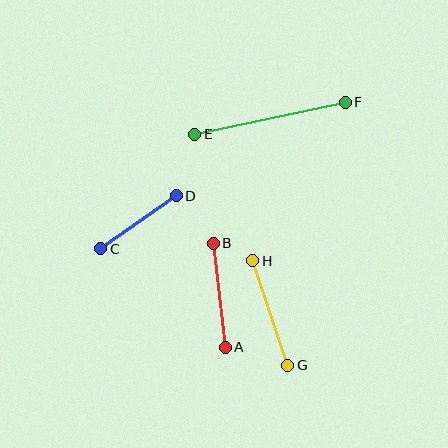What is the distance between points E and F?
The distance is approximately 154 pixels.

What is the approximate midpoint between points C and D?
The midpoint is at approximately (138, 222) pixels.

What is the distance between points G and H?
The distance is approximately 111 pixels.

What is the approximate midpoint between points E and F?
The midpoint is at approximately (270, 118) pixels.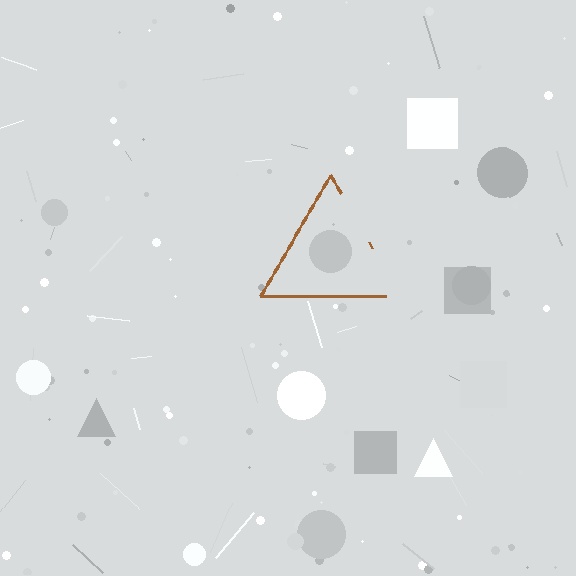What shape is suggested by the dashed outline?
The dashed outline suggests a triangle.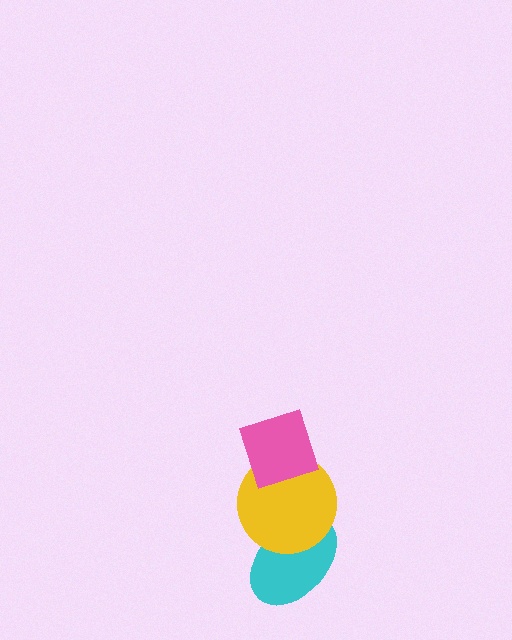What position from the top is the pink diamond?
The pink diamond is 1st from the top.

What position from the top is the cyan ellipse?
The cyan ellipse is 3rd from the top.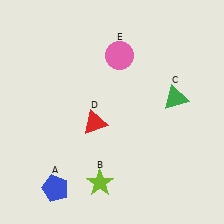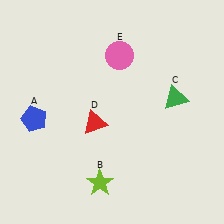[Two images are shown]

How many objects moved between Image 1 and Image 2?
1 object moved between the two images.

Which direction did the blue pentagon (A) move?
The blue pentagon (A) moved up.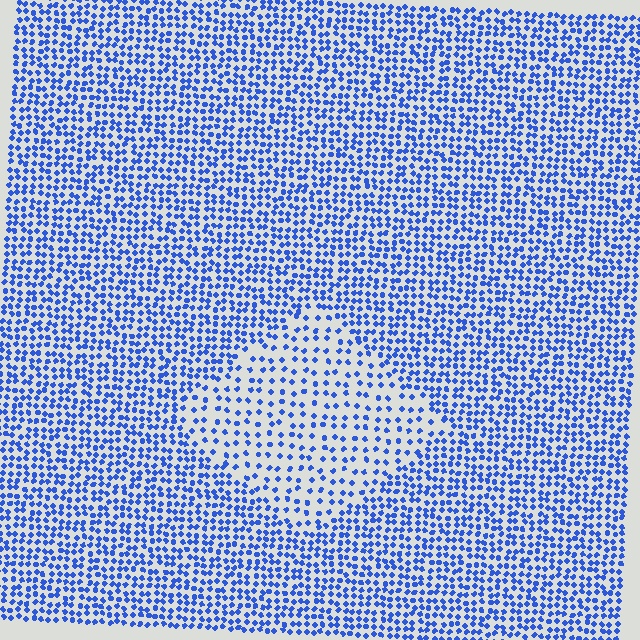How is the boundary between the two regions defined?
The boundary is defined by a change in element density (approximately 2.0x ratio). All elements are the same color, size, and shape.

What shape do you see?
I see a diamond.